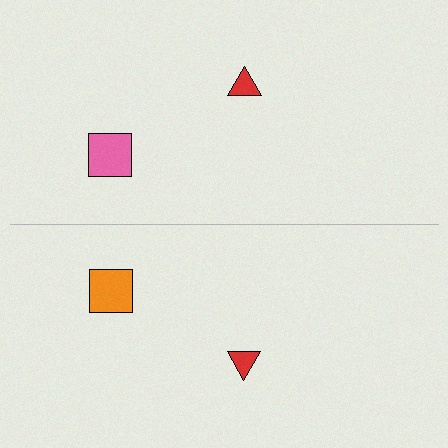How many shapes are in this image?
There are 4 shapes in this image.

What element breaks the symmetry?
The orange square on the bottom side breaks the symmetry — its mirror counterpart is pink.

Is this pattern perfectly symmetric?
No, the pattern is not perfectly symmetric. The orange square on the bottom side breaks the symmetry — its mirror counterpart is pink.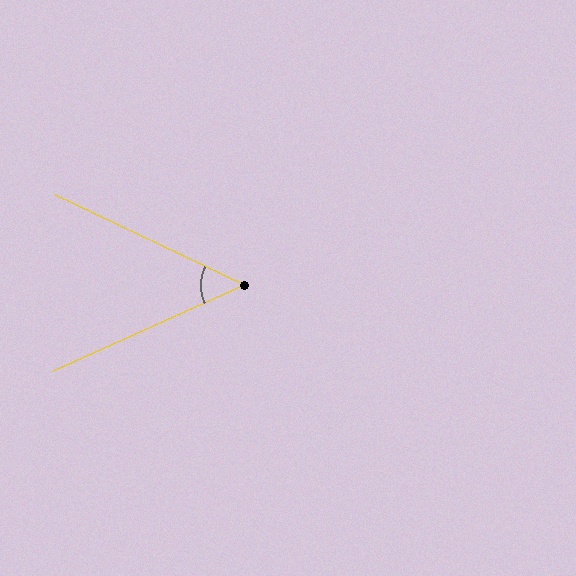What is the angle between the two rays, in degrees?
Approximately 50 degrees.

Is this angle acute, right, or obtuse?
It is acute.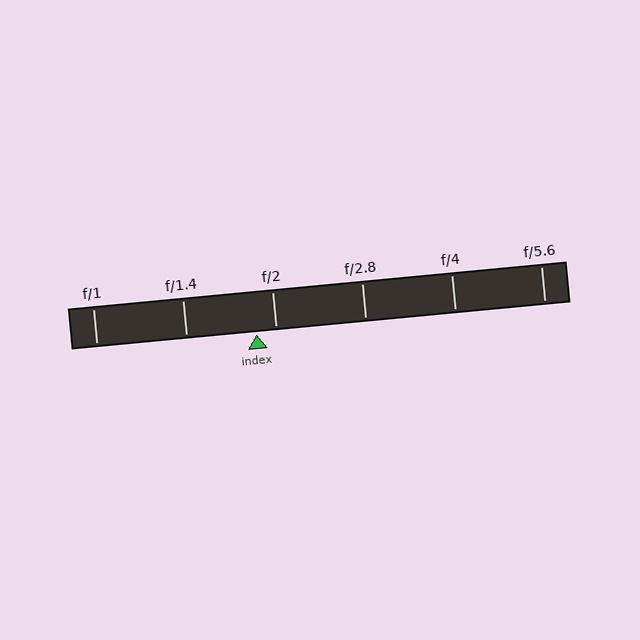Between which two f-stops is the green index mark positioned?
The index mark is between f/1.4 and f/2.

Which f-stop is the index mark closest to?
The index mark is closest to f/2.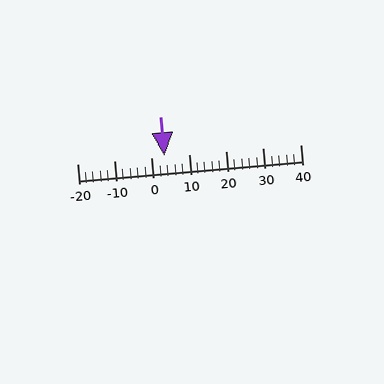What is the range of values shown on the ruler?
The ruler shows values from -20 to 40.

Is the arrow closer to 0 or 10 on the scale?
The arrow is closer to 0.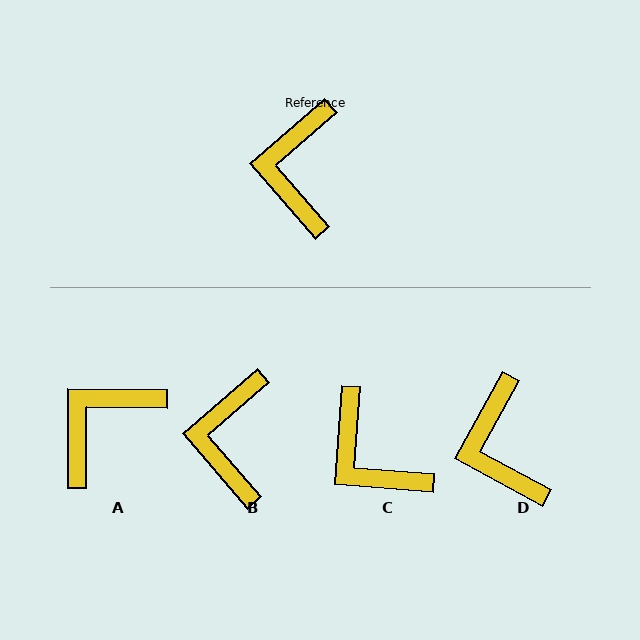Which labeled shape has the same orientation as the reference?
B.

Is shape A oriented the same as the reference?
No, it is off by about 41 degrees.